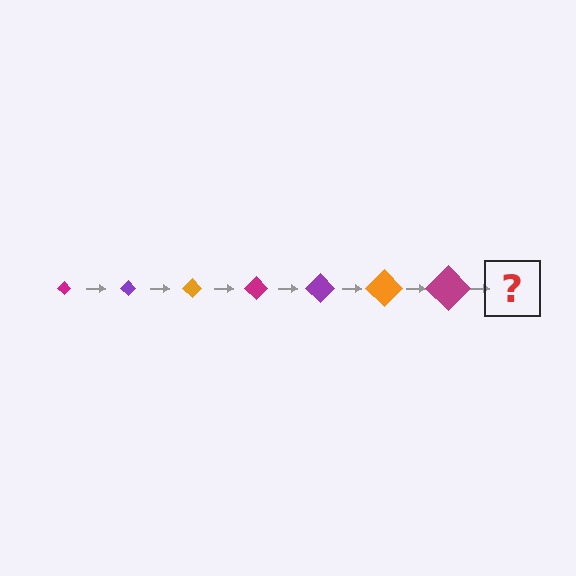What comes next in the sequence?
The next element should be a purple diamond, larger than the previous one.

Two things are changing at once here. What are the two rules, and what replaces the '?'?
The two rules are that the diamond grows larger each step and the color cycles through magenta, purple, and orange. The '?' should be a purple diamond, larger than the previous one.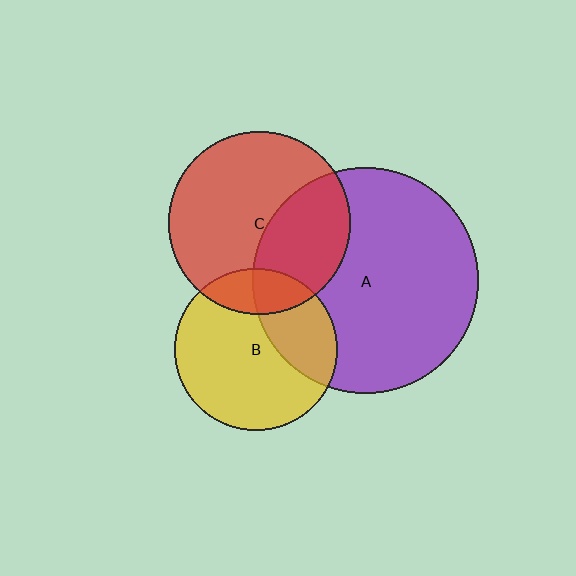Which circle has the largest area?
Circle A (purple).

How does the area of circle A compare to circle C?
Approximately 1.5 times.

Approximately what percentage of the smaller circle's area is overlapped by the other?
Approximately 35%.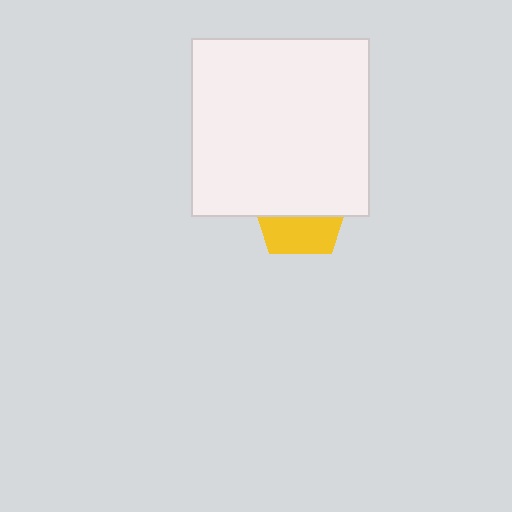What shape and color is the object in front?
The object in front is a white square.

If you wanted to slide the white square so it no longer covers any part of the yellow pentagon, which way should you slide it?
Slide it up — that is the most direct way to separate the two shapes.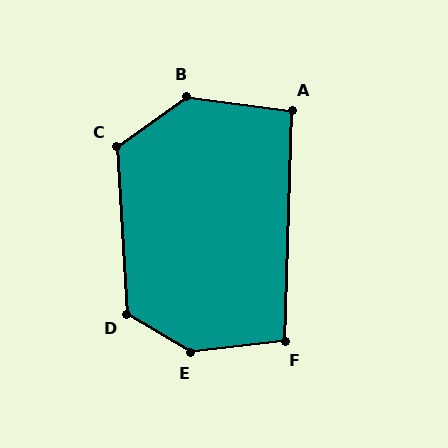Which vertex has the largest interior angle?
E, at approximately 143 degrees.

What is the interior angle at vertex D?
Approximately 124 degrees (obtuse).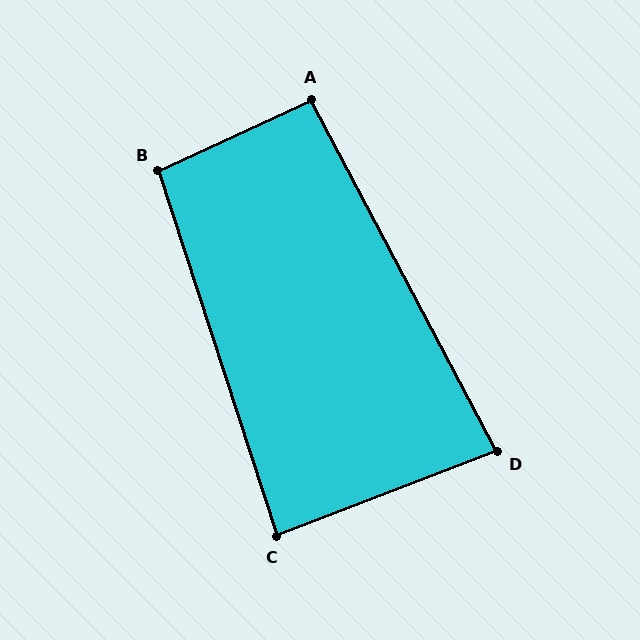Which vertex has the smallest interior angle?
D, at approximately 83 degrees.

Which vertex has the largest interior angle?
B, at approximately 97 degrees.